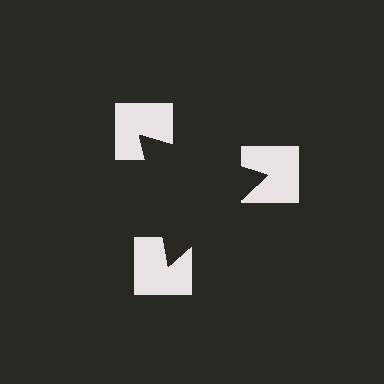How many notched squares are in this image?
There are 3 — one at each vertex of the illusory triangle.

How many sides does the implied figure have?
3 sides.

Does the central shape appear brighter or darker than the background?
It typically appears slightly darker than the background, even though no actual brightness change is drawn.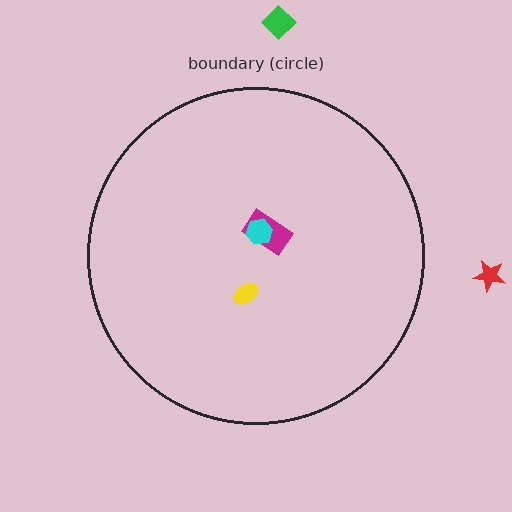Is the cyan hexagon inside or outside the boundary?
Inside.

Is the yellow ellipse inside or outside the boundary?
Inside.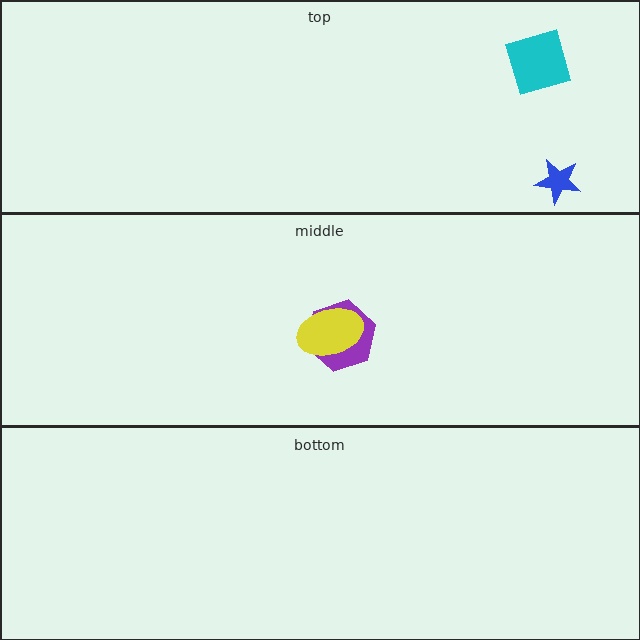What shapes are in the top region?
The blue star, the cyan square.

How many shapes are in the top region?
2.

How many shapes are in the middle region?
2.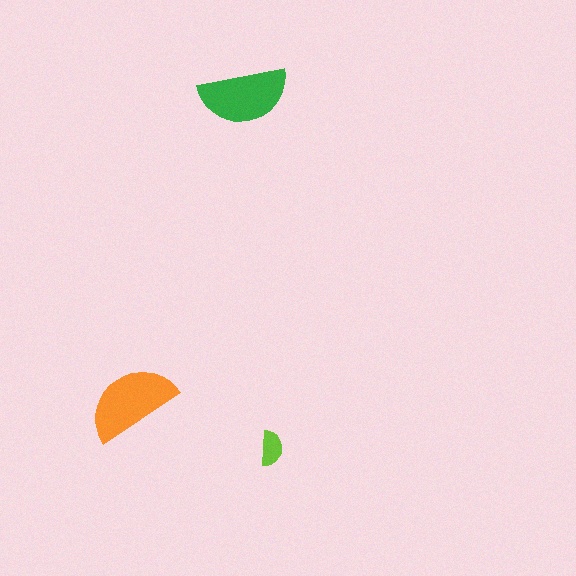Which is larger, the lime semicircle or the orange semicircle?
The orange one.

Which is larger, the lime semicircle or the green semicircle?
The green one.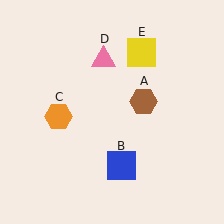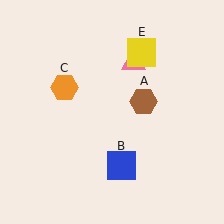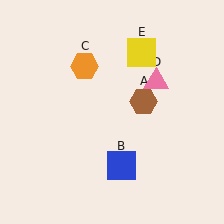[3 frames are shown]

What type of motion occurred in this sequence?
The orange hexagon (object C), pink triangle (object D) rotated clockwise around the center of the scene.